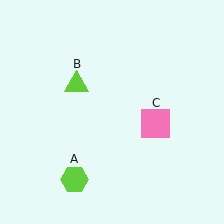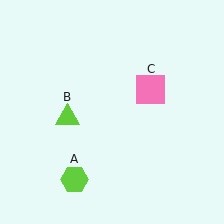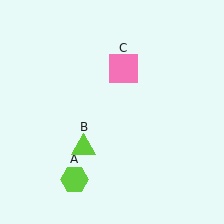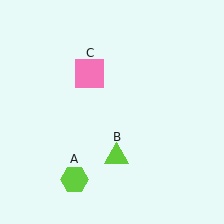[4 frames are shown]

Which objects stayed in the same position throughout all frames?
Lime hexagon (object A) remained stationary.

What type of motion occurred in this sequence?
The lime triangle (object B), pink square (object C) rotated counterclockwise around the center of the scene.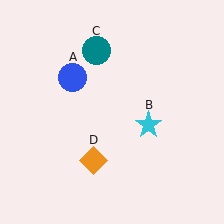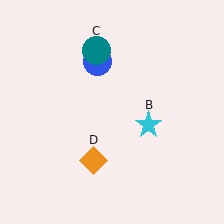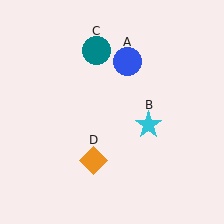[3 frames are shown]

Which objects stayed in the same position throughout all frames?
Cyan star (object B) and teal circle (object C) and orange diamond (object D) remained stationary.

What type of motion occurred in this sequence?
The blue circle (object A) rotated clockwise around the center of the scene.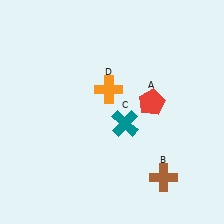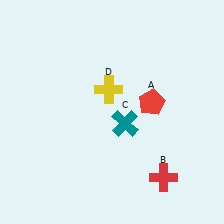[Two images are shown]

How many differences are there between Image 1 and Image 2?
There are 2 differences between the two images.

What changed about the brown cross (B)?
In Image 1, B is brown. In Image 2, it changed to red.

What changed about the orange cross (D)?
In Image 1, D is orange. In Image 2, it changed to yellow.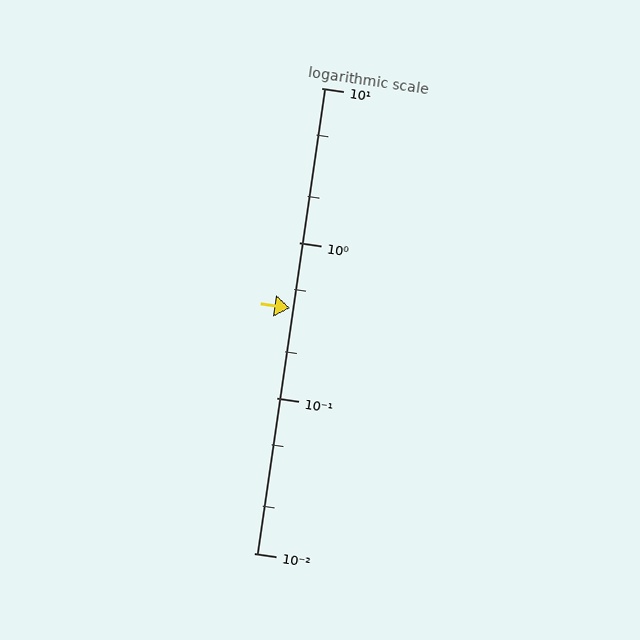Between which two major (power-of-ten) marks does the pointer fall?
The pointer is between 0.1 and 1.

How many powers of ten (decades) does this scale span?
The scale spans 3 decades, from 0.01 to 10.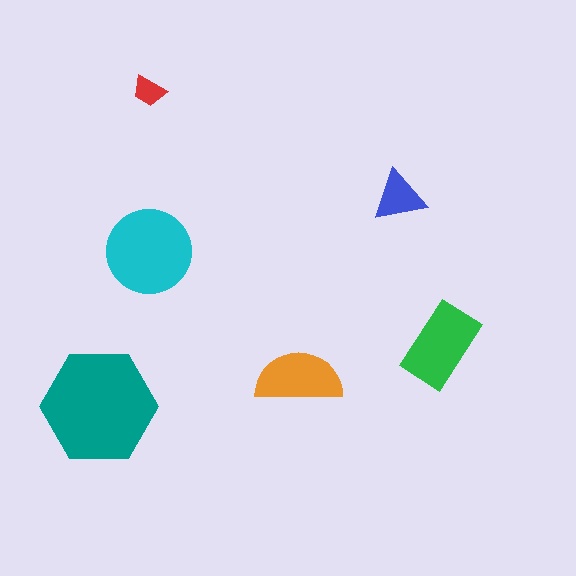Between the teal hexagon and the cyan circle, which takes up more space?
The teal hexagon.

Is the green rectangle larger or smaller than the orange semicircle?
Larger.